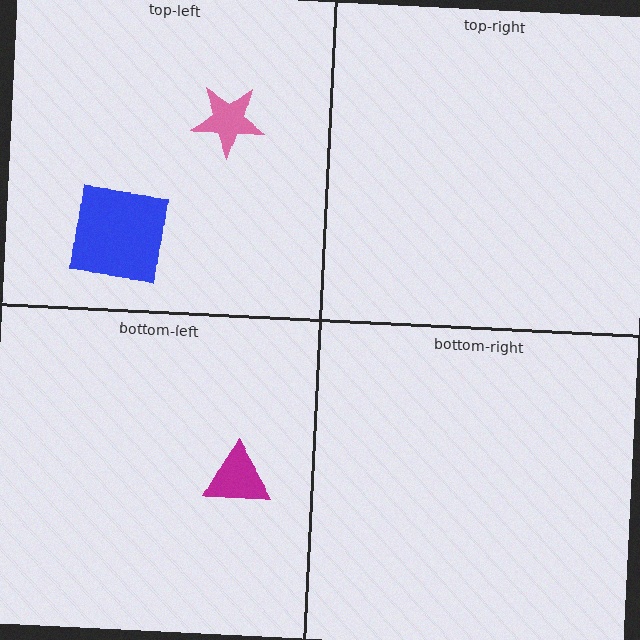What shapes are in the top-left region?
The blue square, the pink star.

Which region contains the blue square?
The top-left region.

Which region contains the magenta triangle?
The bottom-left region.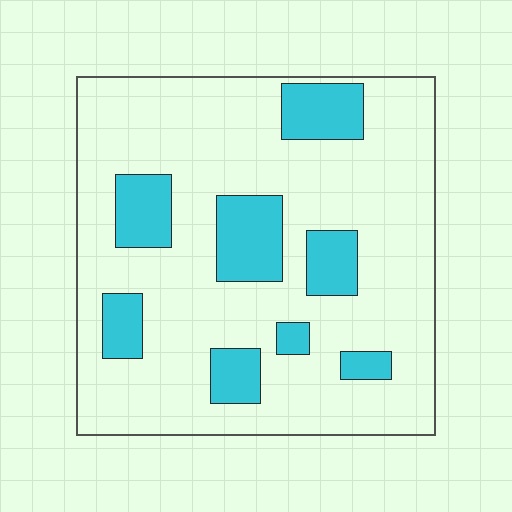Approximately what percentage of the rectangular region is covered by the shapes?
Approximately 20%.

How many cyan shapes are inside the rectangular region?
8.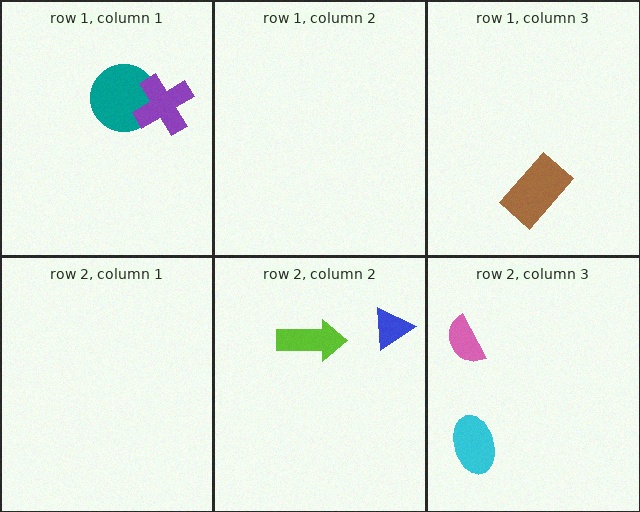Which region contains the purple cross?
The row 1, column 1 region.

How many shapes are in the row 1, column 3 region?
1.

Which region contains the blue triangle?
The row 2, column 2 region.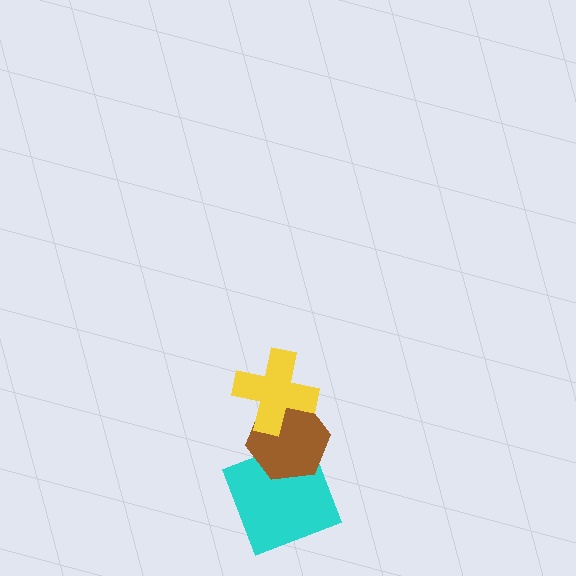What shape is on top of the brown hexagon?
The yellow cross is on top of the brown hexagon.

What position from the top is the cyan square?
The cyan square is 3rd from the top.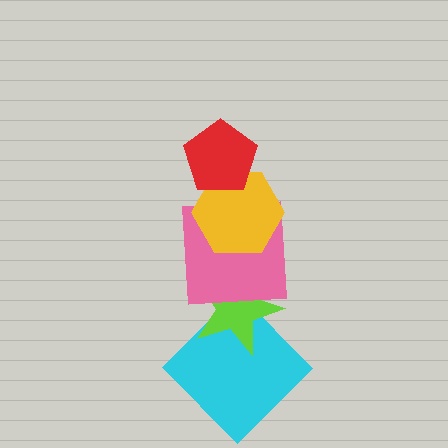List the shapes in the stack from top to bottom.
From top to bottom: the red pentagon, the yellow hexagon, the pink square, the lime star, the cyan diamond.